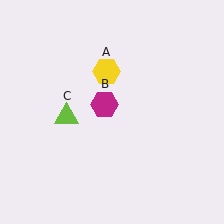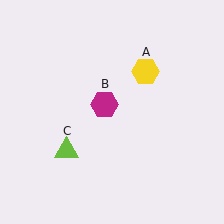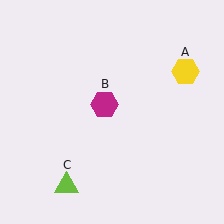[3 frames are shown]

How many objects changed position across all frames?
2 objects changed position: yellow hexagon (object A), lime triangle (object C).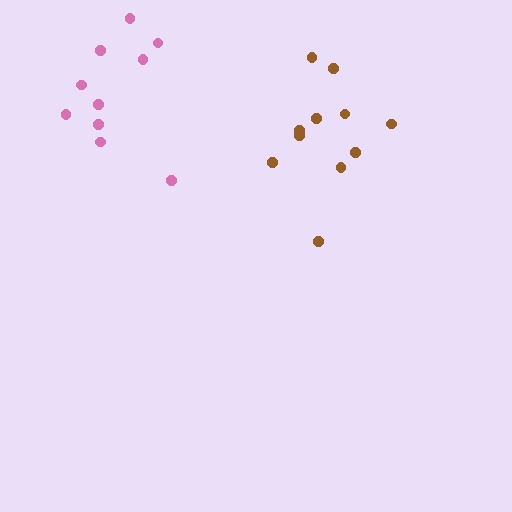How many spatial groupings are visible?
There are 2 spatial groupings.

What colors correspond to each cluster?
The clusters are colored: brown, pink.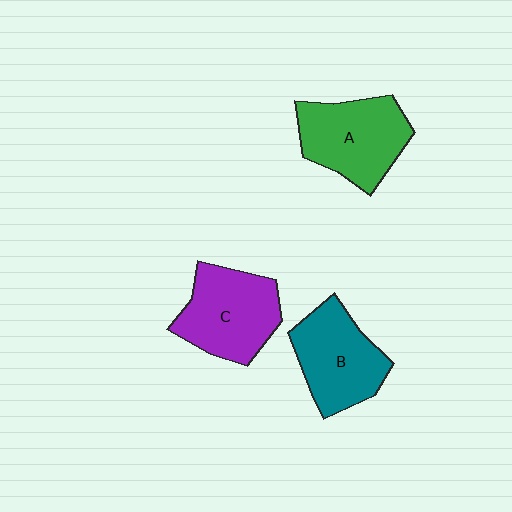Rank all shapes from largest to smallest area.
From largest to smallest: A (green), C (purple), B (teal).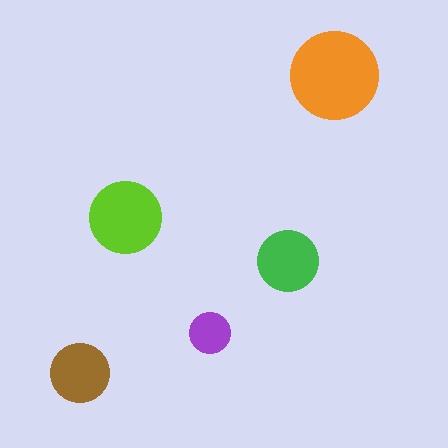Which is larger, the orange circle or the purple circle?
The orange one.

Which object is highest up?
The orange circle is topmost.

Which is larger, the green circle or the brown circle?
The green one.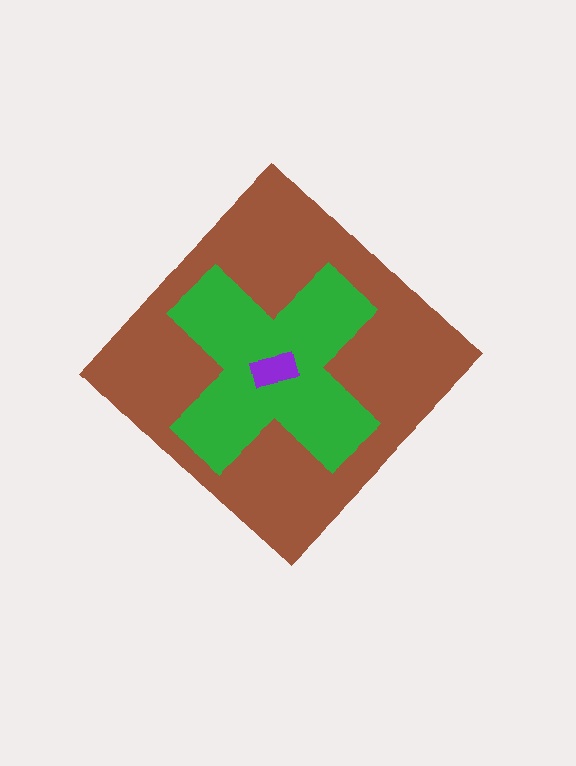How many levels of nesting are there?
3.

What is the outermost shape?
The brown diamond.